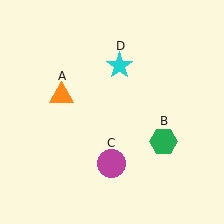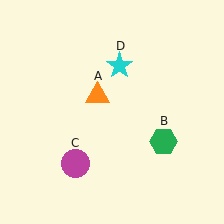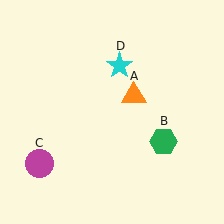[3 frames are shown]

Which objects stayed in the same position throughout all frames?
Green hexagon (object B) and cyan star (object D) remained stationary.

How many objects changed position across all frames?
2 objects changed position: orange triangle (object A), magenta circle (object C).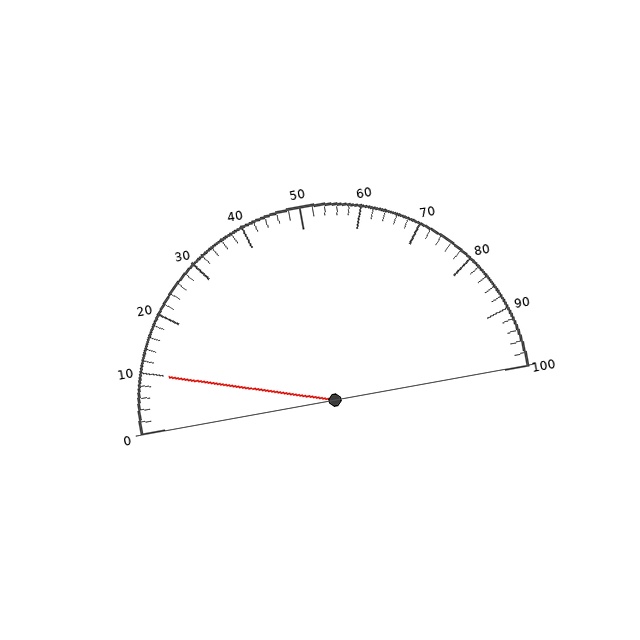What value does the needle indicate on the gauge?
The needle indicates approximately 10.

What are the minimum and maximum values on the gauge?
The gauge ranges from 0 to 100.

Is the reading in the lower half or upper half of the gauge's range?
The reading is in the lower half of the range (0 to 100).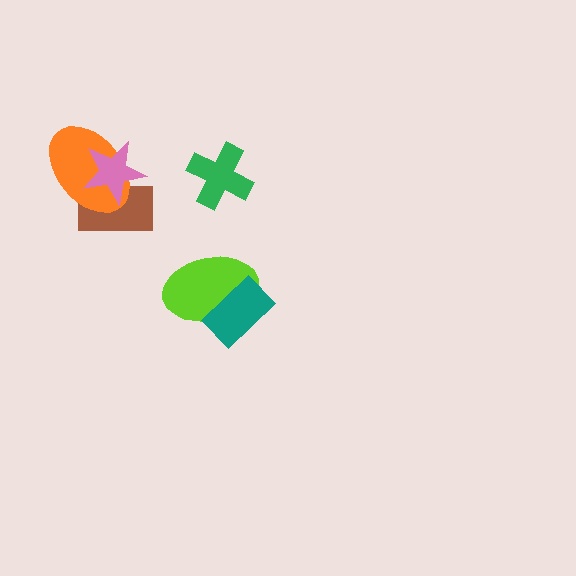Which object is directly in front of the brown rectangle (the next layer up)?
The orange ellipse is directly in front of the brown rectangle.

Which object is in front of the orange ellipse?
The pink star is in front of the orange ellipse.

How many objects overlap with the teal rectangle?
1 object overlaps with the teal rectangle.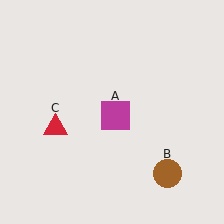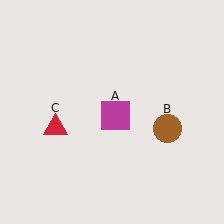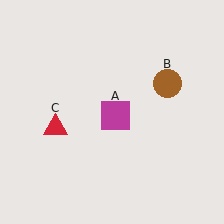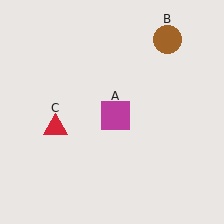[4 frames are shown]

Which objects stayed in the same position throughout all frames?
Magenta square (object A) and red triangle (object C) remained stationary.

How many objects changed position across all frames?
1 object changed position: brown circle (object B).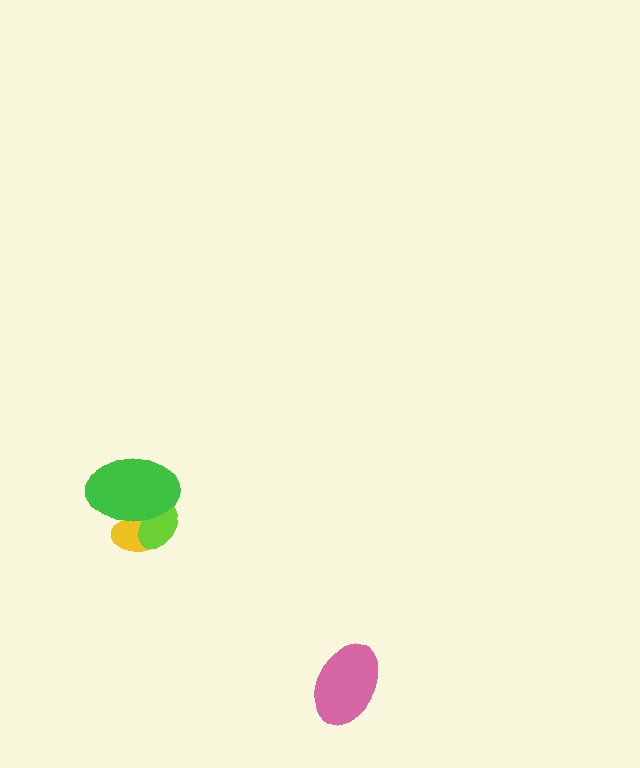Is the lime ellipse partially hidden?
Yes, it is partially covered by another shape.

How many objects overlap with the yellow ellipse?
2 objects overlap with the yellow ellipse.